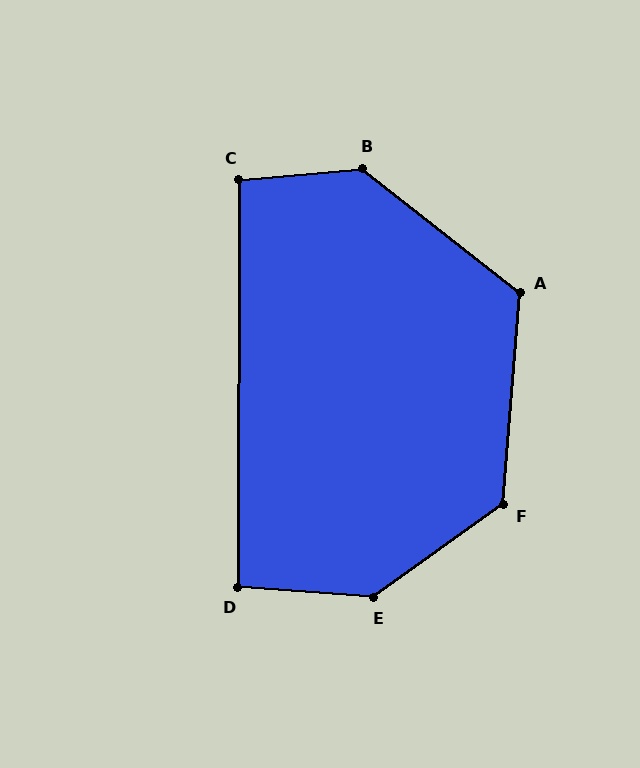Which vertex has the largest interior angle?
E, at approximately 141 degrees.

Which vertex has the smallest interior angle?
D, at approximately 94 degrees.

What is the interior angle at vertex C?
Approximately 95 degrees (obtuse).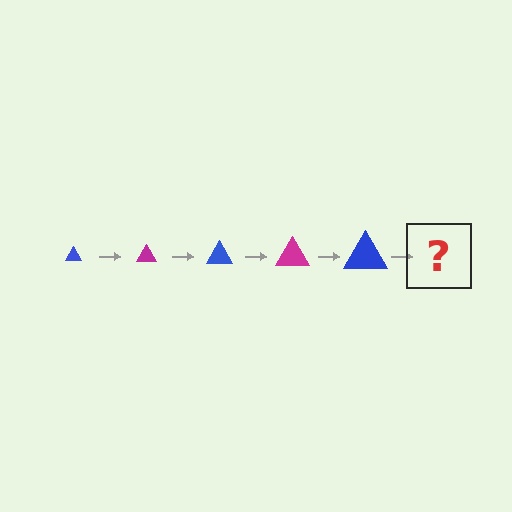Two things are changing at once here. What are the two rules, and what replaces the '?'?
The two rules are that the triangle grows larger each step and the color cycles through blue and magenta. The '?' should be a magenta triangle, larger than the previous one.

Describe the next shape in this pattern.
It should be a magenta triangle, larger than the previous one.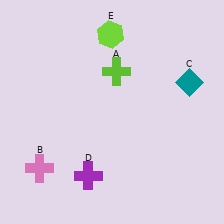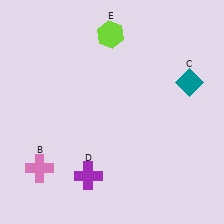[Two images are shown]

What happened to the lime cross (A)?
The lime cross (A) was removed in Image 2. It was in the top-right area of Image 1.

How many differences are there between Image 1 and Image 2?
There is 1 difference between the two images.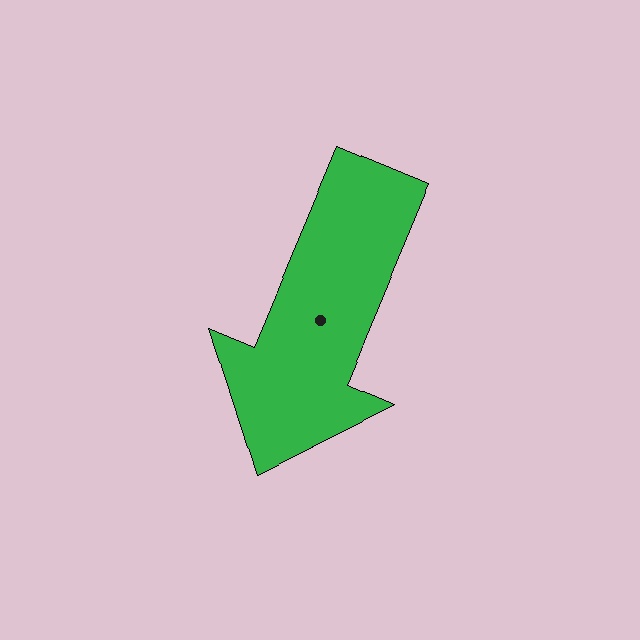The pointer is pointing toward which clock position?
Roughly 7 o'clock.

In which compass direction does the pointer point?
Southwest.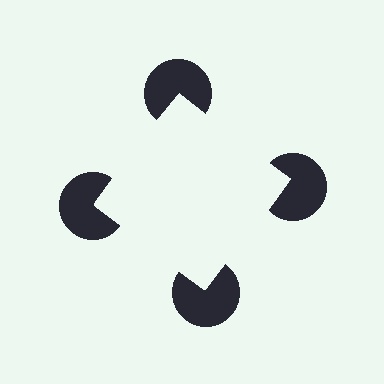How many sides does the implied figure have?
4 sides.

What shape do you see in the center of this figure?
An illusory square — its edges are inferred from the aligned wedge cuts in the pac-man discs, not physically drawn.